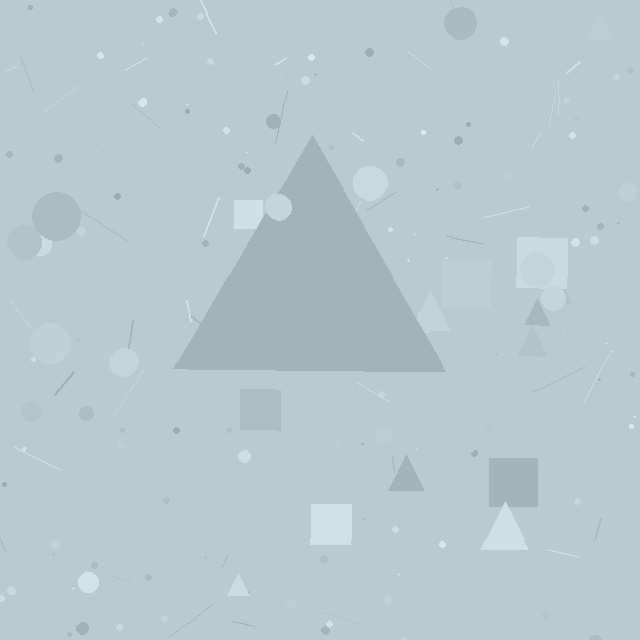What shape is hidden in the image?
A triangle is hidden in the image.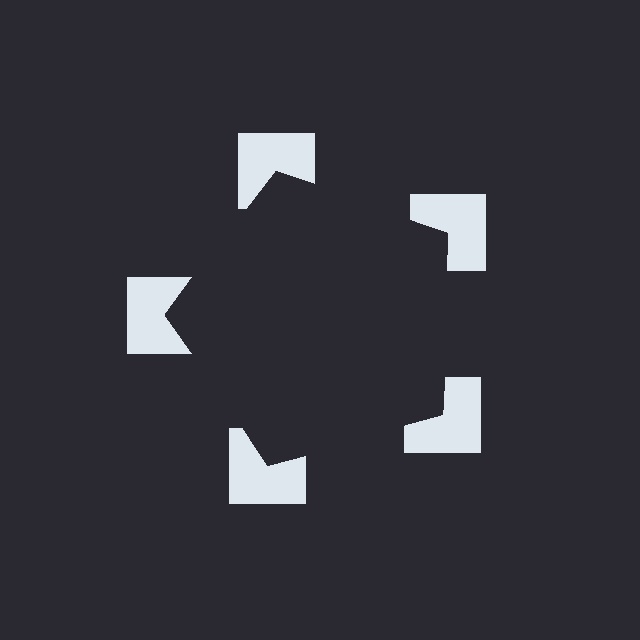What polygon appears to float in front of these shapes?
An illusory pentagon — its edges are inferred from the aligned wedge cuts in the notched squares, not physically drawn.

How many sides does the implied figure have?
5 sides.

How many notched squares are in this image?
There are 5 — one at each vertex of the illusory pentagon.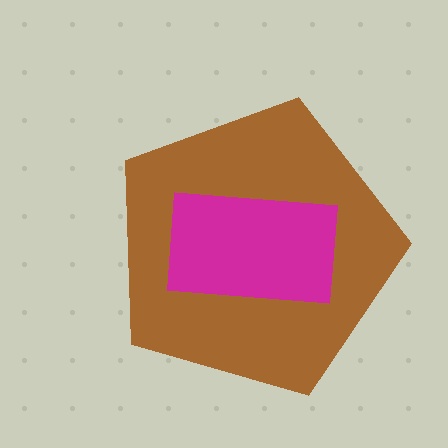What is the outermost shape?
The brown pentagon.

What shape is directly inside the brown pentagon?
The magenta rectangle.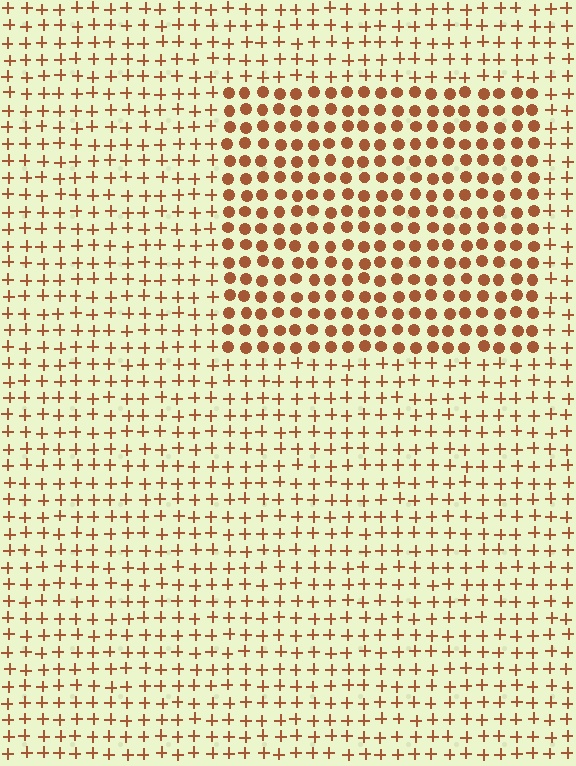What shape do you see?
I see a rectangle.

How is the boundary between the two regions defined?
The boundary is defined by a change in element shape: circles inside vs. plus signs outside. All elements share the same color and spacing.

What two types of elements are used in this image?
The image uses circles inside the rectangle region and plus signs outside it.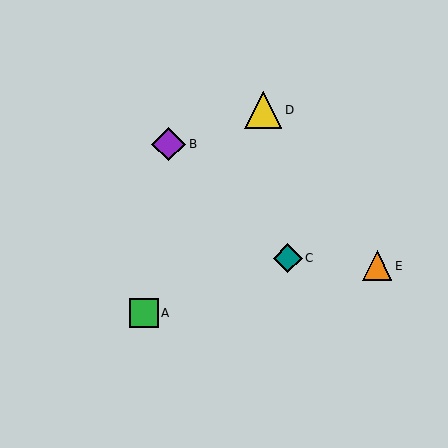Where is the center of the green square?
The center of the green square is at (144, 313).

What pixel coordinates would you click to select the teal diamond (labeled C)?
Click at (288, 258) to select the teal diamond C.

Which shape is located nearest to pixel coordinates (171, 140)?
The purple diamond (labeled B) at (169, 144) is nearest to that location.